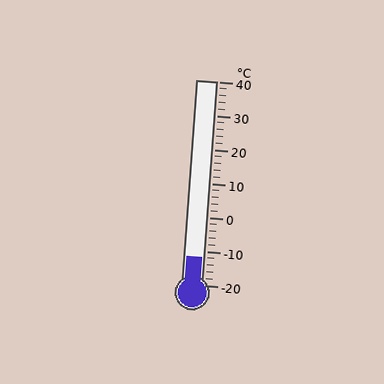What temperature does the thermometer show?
The thermometer shows approximately -12°C.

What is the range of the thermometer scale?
The thermometer scale ranges from -20°C to 40°C.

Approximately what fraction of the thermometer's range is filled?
The thermometer is filled to approximately 15% of its range.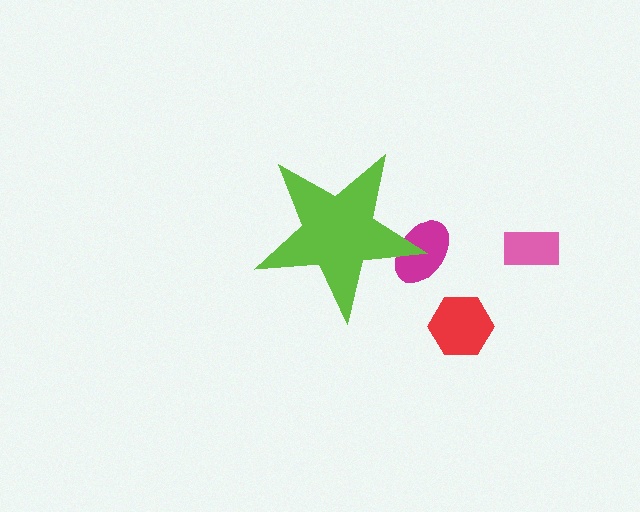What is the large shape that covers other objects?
A lime star.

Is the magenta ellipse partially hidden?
Yes, the magenta ellipse is partially hidden behind the lime star.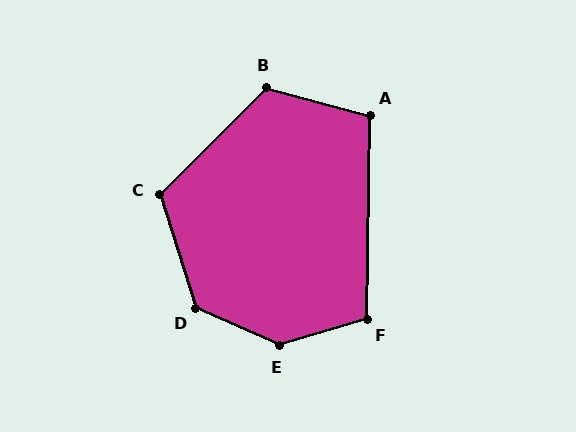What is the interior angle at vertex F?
Approximately 108 degrees (obtuse).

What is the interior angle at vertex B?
Approximately 120 degrees (obtuse).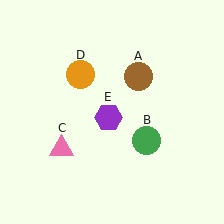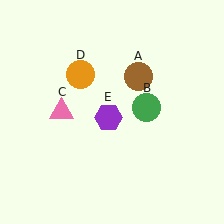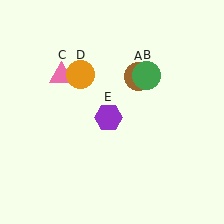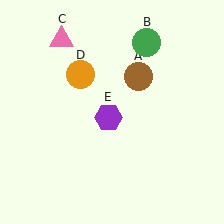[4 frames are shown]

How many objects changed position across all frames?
2 objects changed position: green circle (object B), pink triangle (object C).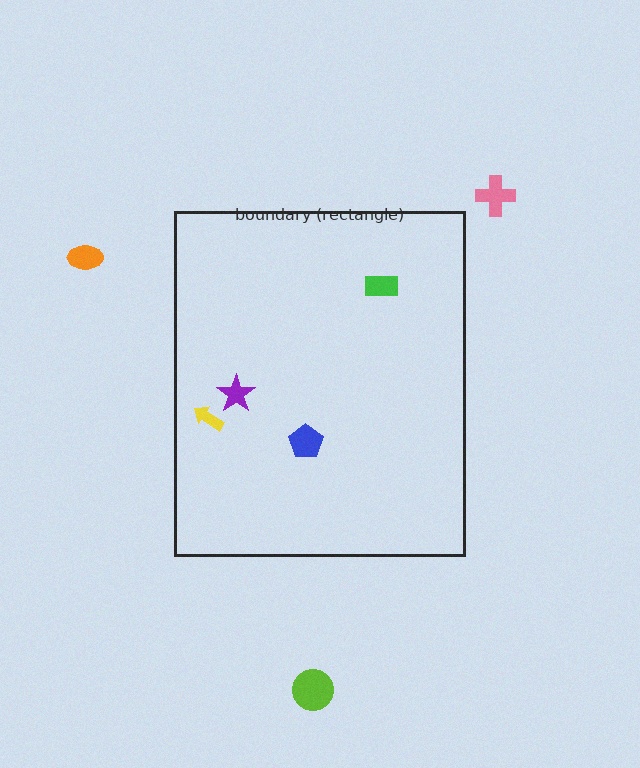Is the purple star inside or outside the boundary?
Inside.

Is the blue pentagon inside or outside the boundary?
Inside.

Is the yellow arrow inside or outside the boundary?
Inside.